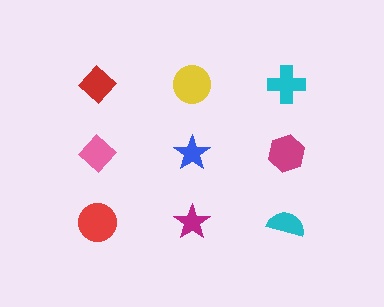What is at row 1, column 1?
A red diamond.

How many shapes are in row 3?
3 shapes.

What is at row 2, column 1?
A pink diamond.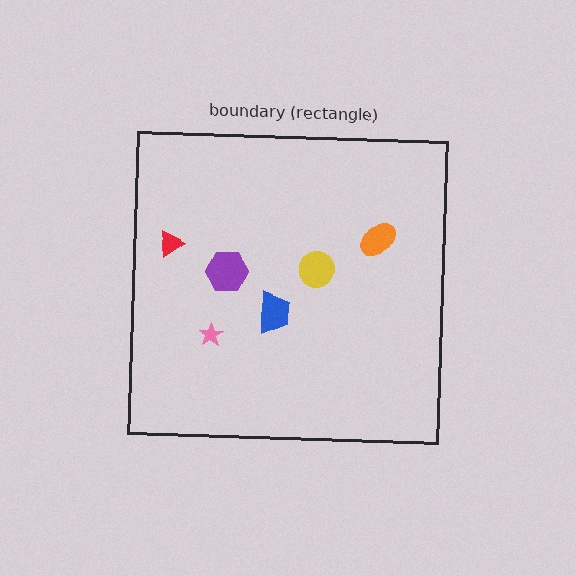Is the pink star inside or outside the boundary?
Inside.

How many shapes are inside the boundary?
6 inside, 0 outside.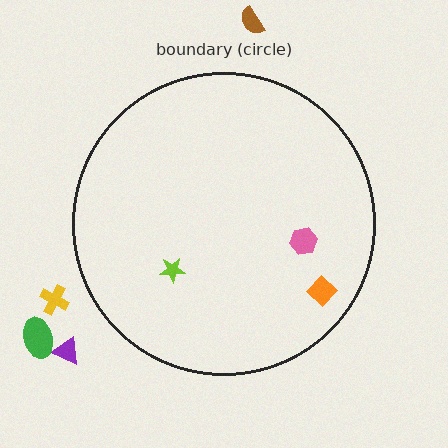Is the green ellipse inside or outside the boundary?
Outside.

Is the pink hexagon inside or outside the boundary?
Inside.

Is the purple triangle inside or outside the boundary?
Outside.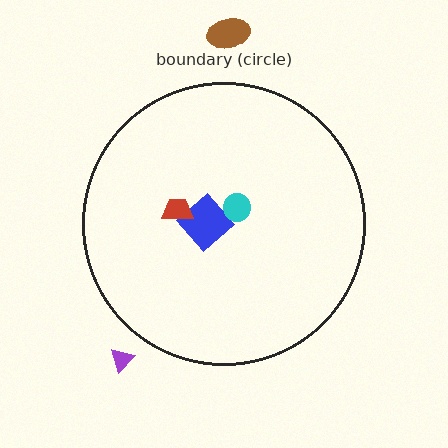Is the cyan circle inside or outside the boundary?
Inside.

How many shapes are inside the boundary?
3 inside, 2 outside.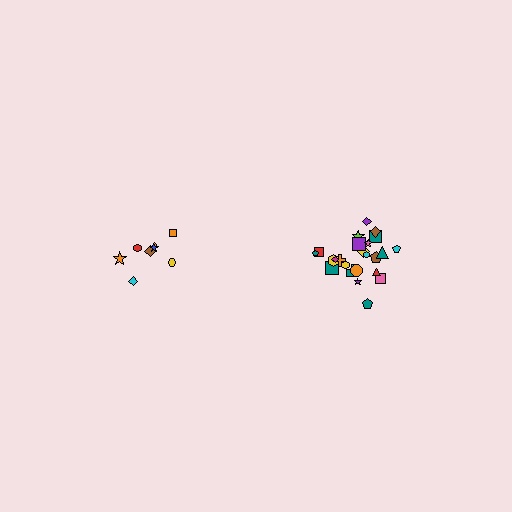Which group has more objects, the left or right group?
The right group.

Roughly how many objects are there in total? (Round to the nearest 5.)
Roughly 35 objects in total.